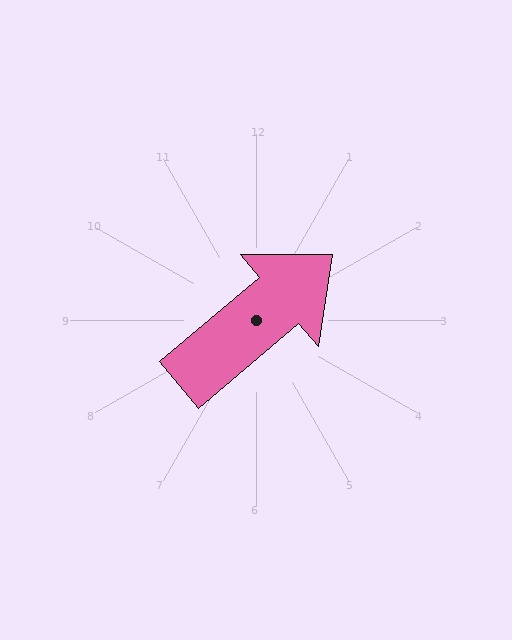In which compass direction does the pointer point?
Northeast.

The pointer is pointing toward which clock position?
Roughly 2 o'clock.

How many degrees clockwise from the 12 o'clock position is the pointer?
Approximately 50 degrees.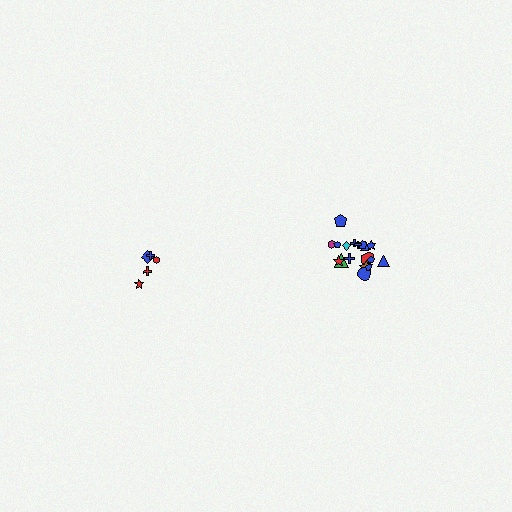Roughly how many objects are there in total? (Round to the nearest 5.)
Roughly 25 objects in total.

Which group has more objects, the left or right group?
The right group.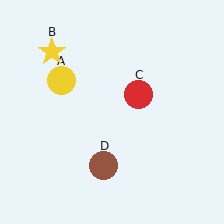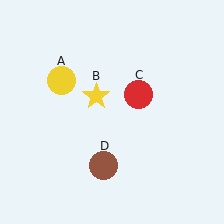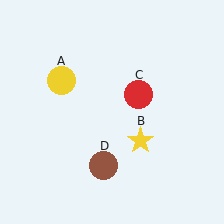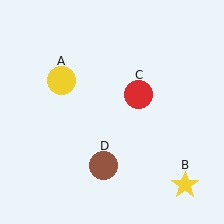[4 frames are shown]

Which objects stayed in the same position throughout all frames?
Yellow circle (object A) and red circle (object C) and brown circle (object D) remained stationary.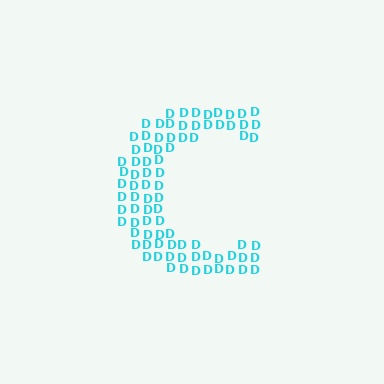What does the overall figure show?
The overall figure shows the letter C.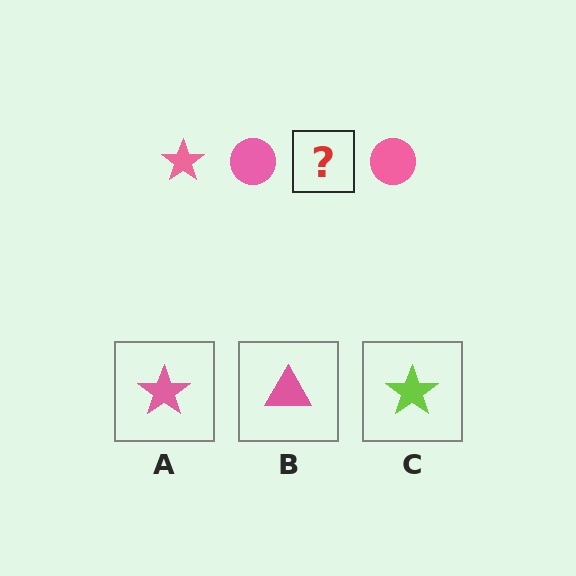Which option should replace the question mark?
Option A.